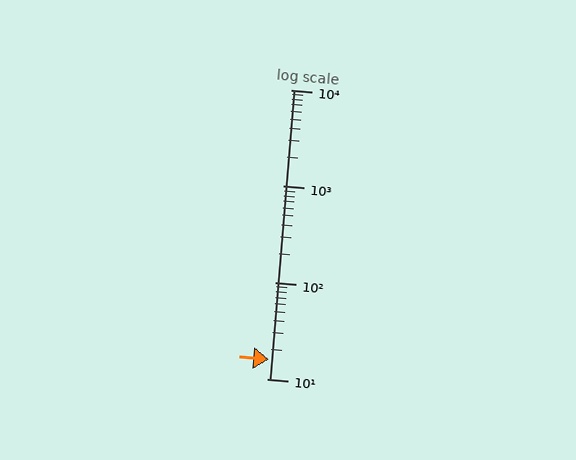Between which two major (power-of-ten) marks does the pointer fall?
The pointer is between 10 and 100.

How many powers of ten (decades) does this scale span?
The scale spans 3 decades, from 10 to 10000.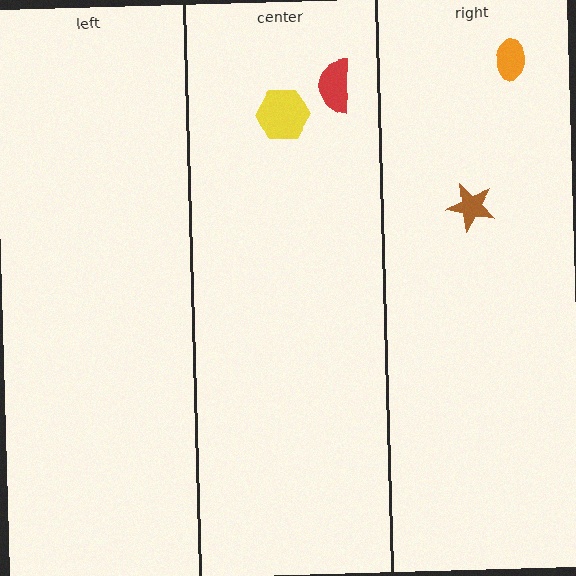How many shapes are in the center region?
2.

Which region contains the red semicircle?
The center region.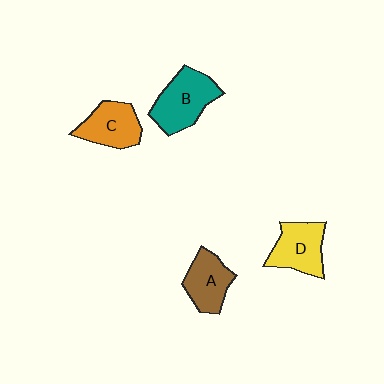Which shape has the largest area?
Shape B (teal).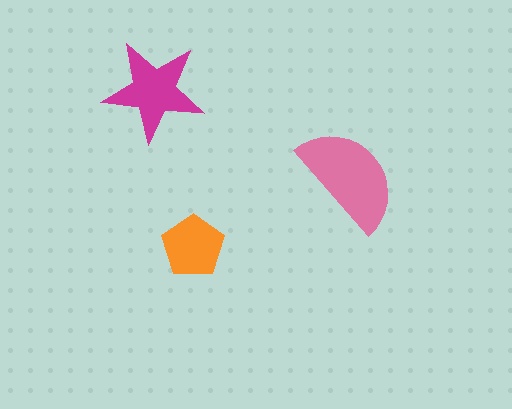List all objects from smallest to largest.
The orange pentagon, the magenta star, the pink semicircle.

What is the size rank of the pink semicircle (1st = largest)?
1st.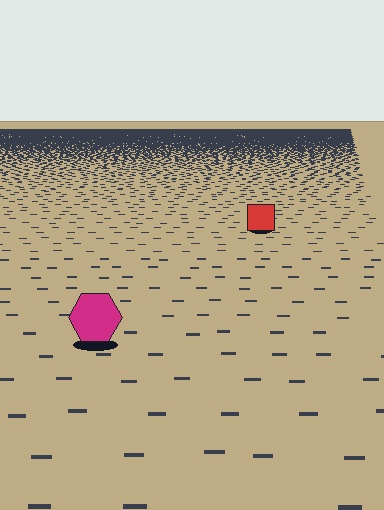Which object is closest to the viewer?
The magenta hexagon is closest. The texture marks near it are larger and more spread out.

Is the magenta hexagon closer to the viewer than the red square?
Yes. The magenta hexagon is closer — you can tell from the texture gradient: the ground texture is coarser near it.